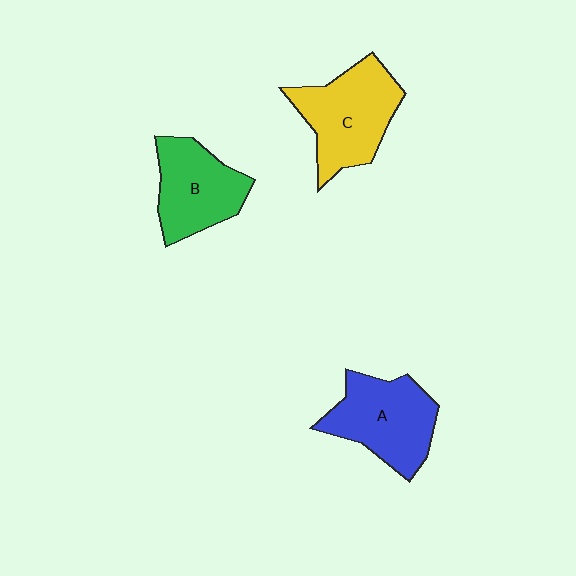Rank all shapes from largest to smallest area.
From largest to smallest: C (yellow), A (blue), B (green).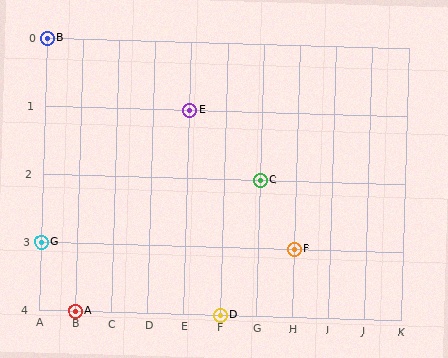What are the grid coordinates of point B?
Point B is at grid coordinates (A, 0).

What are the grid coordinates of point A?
Point A is at grid coordinates (B, 4).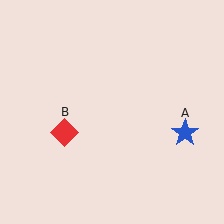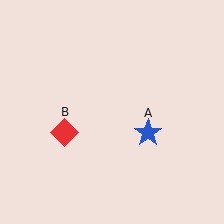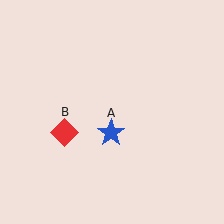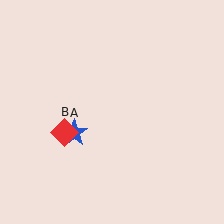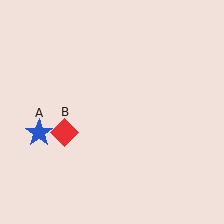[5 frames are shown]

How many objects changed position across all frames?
1 object changed position: blue star (object A).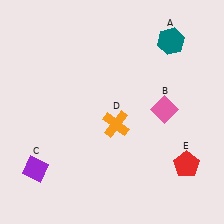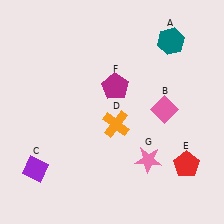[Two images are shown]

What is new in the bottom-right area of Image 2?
A pink star (G) was added in the bottom-right area of Image 2.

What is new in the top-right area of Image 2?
A magenta pentagon (F) was added in the top-right area of Image 2.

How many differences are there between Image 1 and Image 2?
There are 2 differences between the two images.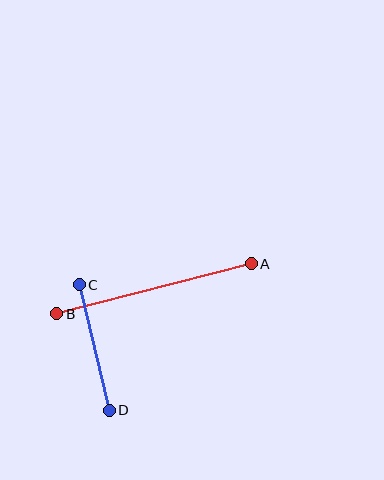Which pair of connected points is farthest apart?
Points A and B are farthest apart.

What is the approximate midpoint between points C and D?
The midpoint is at approximately (94, 348) pixels.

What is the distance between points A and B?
The distance is approximately 201 pixels.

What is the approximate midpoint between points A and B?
The midpoint is at approximately (154, 289) pixels.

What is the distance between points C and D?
The distance is approximately 129 pixels.